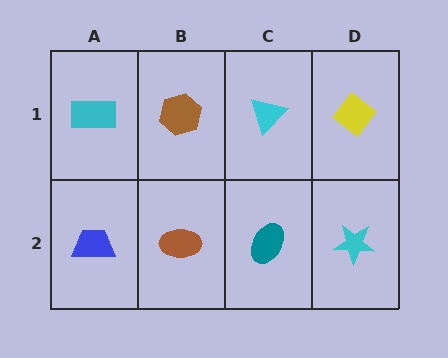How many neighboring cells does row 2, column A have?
2.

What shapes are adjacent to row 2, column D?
A yellow diamond (row 1, column D), a teal ellipse (row 2, column C).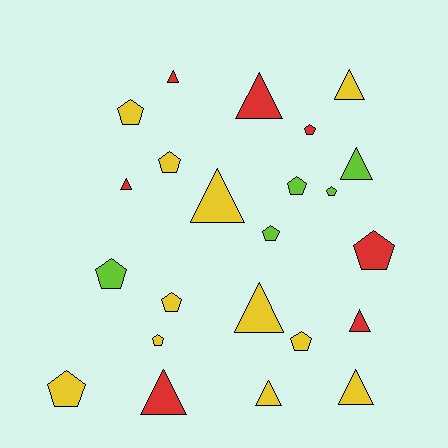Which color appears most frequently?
Yellow, with 11 objects.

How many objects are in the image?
There are 23 objects.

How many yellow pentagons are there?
There are 6 yellow pentagons.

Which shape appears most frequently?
Pentagon, with 12 objects.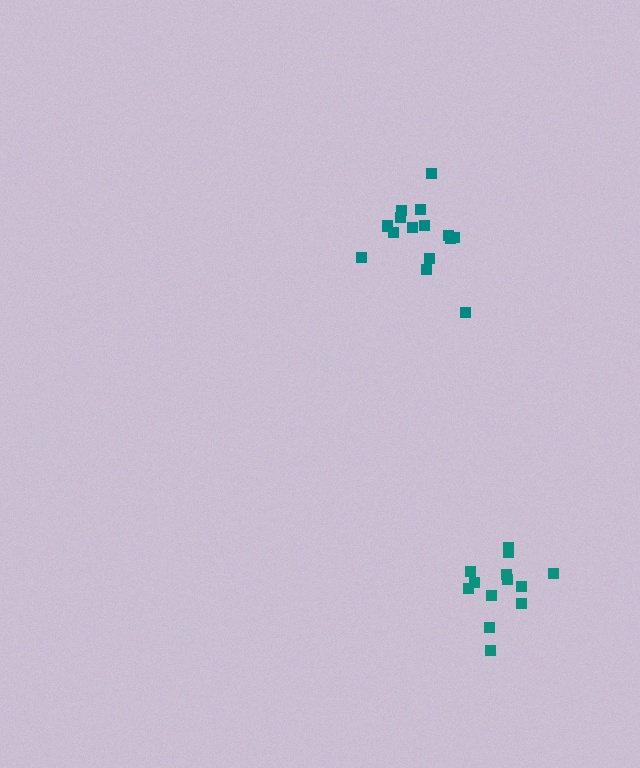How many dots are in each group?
Group 1: 15 dots, Group 2: 13 dots (28 total).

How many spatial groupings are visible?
There are 2 spatial groupings.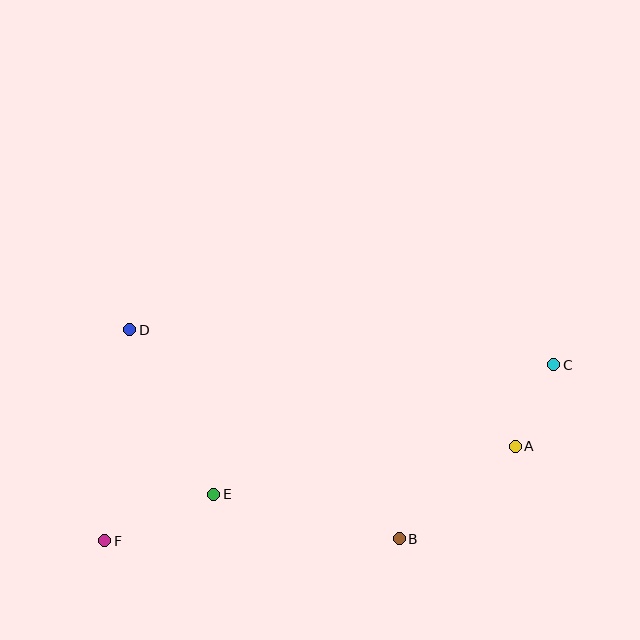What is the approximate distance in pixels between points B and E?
The distance between B and E is approximately 191 pixels.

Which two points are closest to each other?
Points A and C are closest to each other.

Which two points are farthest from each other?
Points C and F are farthest from each other.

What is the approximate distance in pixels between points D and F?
The distance between D and F is approximately 212 pixels.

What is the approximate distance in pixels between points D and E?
The distance between D and E is approximately 185 pixels.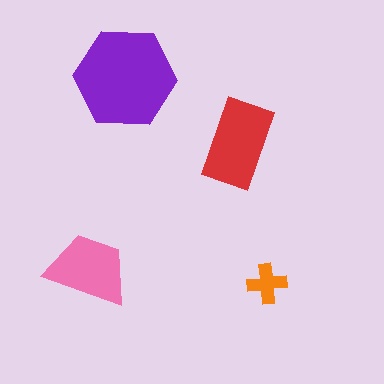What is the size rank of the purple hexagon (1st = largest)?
1st.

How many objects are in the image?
There are 4 objects in the image.